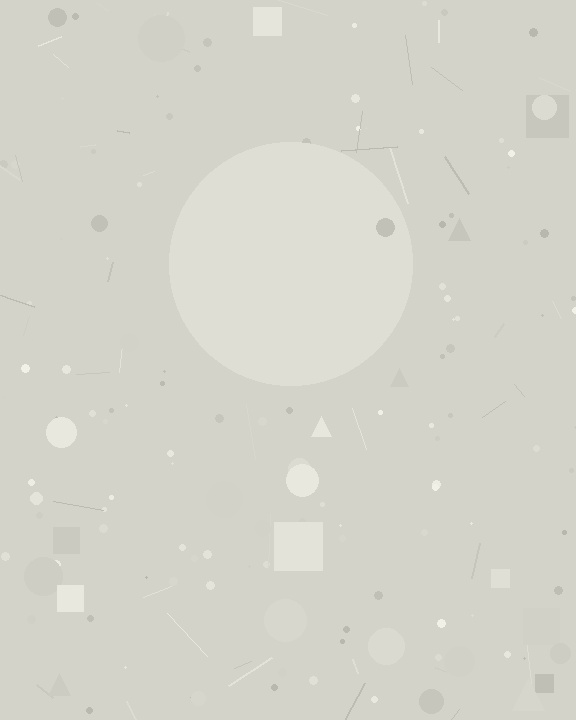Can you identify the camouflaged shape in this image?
The camouflaged shape is a circle.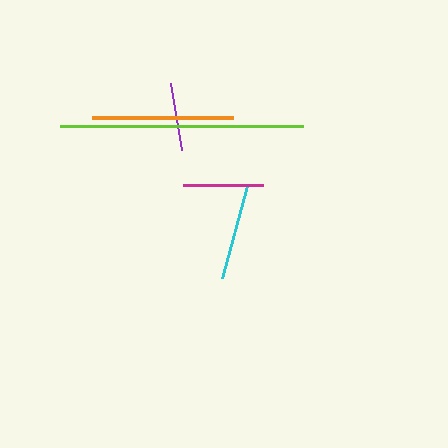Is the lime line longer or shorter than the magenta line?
The lime line is longer than the magenta line.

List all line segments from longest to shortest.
From longest to shortest: lime, orange, cyan, magenta, purple.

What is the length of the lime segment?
The lime segment is approximately 243 pixels long.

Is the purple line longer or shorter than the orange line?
The orange line is longer than the purple line.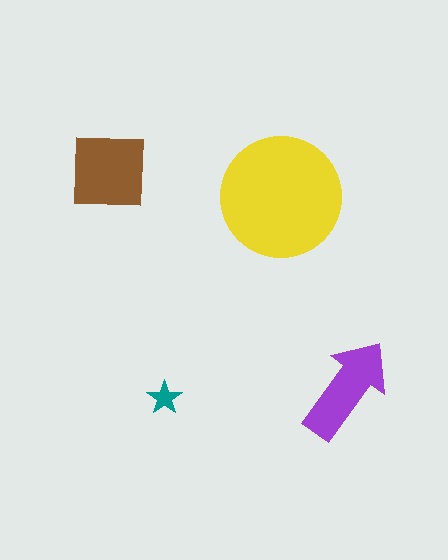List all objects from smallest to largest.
The teal star, the purple arrow, the brown square, the yellow circle.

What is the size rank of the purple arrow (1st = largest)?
3rd.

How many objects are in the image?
There are 4 objects in the image.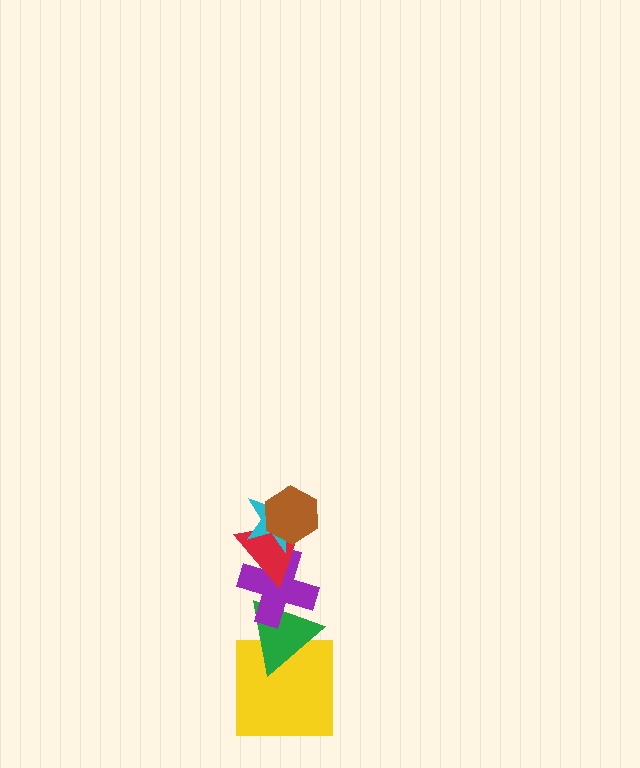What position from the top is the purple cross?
The purple cross is 4th from the top.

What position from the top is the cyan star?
The cyan star is 2nd from the top.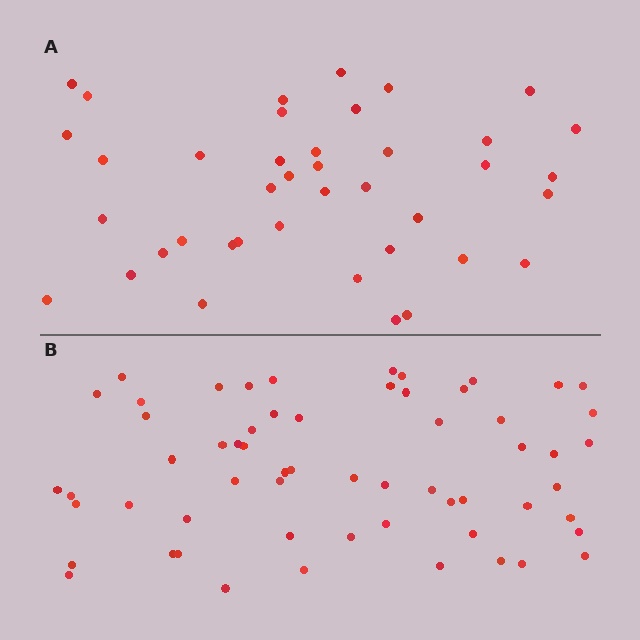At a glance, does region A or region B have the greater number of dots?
Region B (the bottom region) has more dots.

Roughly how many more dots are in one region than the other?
Region B has approximately 20 more dots than region A.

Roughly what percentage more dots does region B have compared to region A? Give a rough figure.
About 50% more.